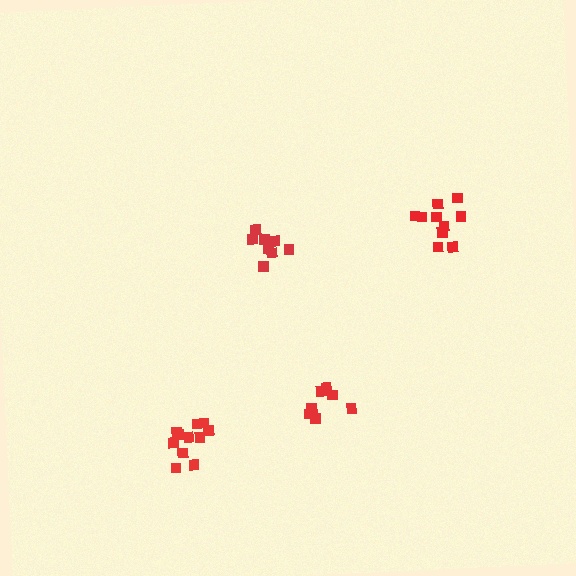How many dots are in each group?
Group 1: 10 dots, Group 2: 8 dots, Group 3: 11 dots, Group 4: 8 dots (37 total).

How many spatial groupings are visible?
There are 4 spatial groupings.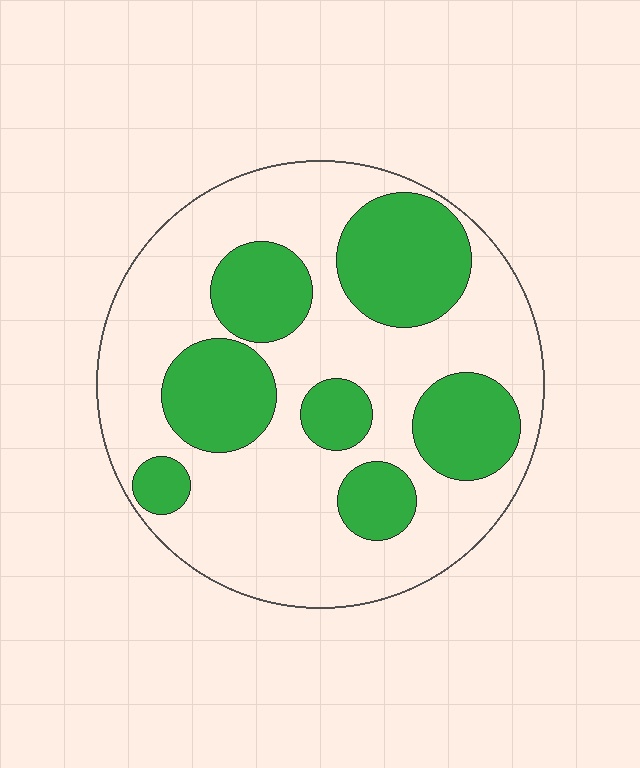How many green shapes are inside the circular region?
7.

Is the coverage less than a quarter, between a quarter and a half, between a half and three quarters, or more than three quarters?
Between a quarter and a half.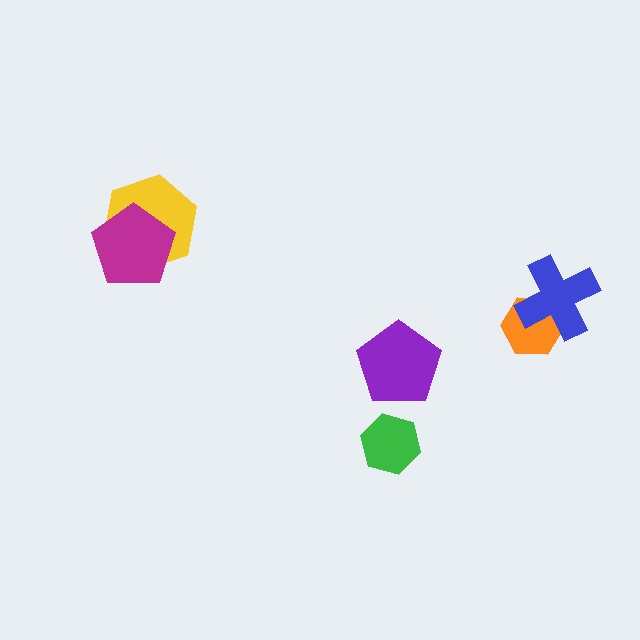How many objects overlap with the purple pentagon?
0 objects overlap with the purple pentagon.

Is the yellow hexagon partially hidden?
Yes, it is partially covered by another shape.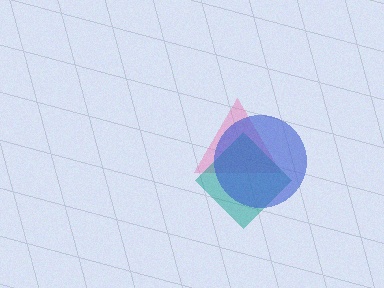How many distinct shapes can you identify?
There are 3 distinct shapes: a pink triangle, a teal diamond, a blue circle.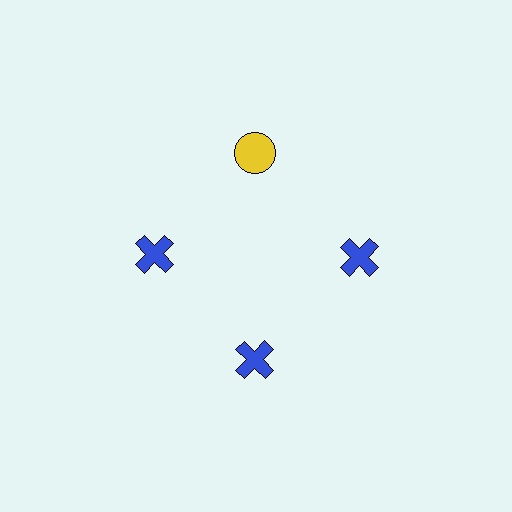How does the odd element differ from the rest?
It differs in both color (yellow instead of blue) and shape (circle instead of cross).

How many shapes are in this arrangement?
There are 4 shapes arranged in a ring pattern.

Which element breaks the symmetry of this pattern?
The yellow circle at roughly the 12 o'clock position breaks the symmetry. All other shapes are blue crosses.